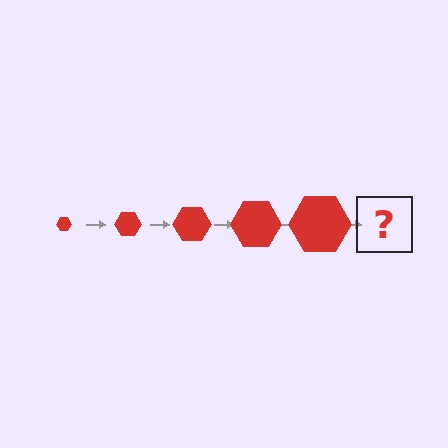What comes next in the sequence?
The next element should be a red hexagon, larger than the previous one.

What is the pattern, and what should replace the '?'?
The pattern is that the hexagon gets progressively larger each step. The '?' should be a red hexagon, larger than the previous one.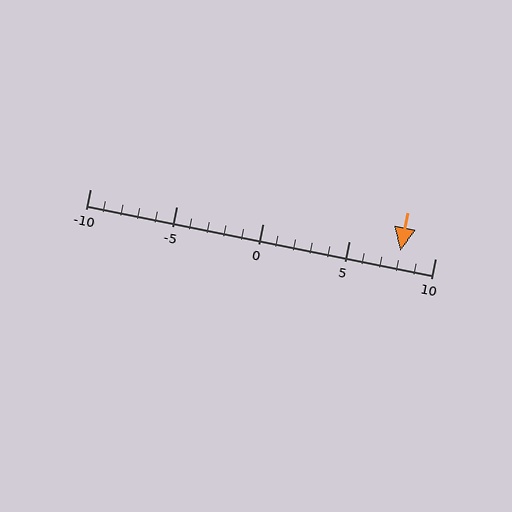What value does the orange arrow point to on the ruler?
The orange arrow points to approximately 8.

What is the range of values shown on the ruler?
The ruler shows values from -10 to 10.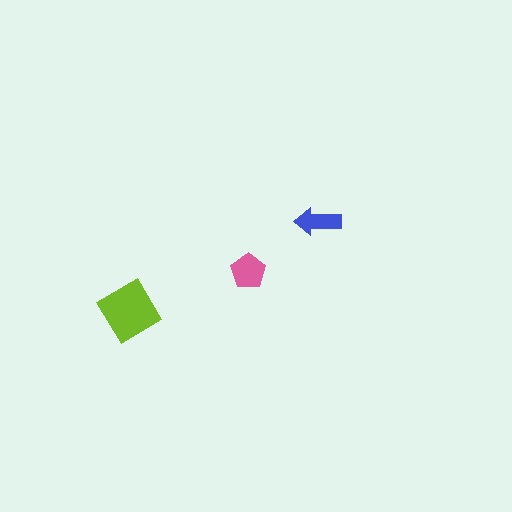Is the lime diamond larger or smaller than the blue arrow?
Larger.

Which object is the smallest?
The blue arrow.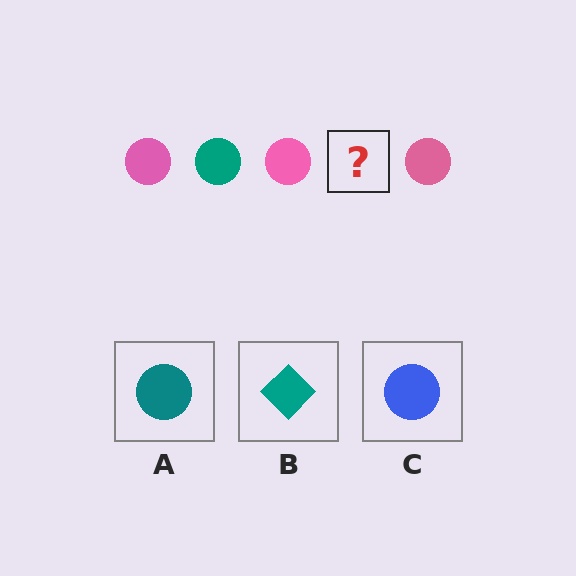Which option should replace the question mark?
Option A.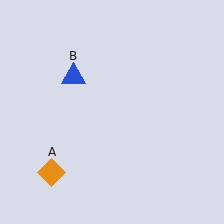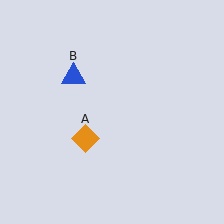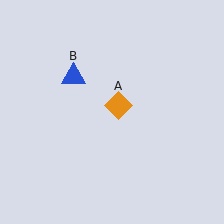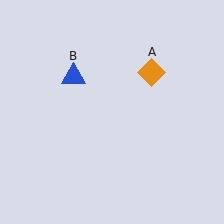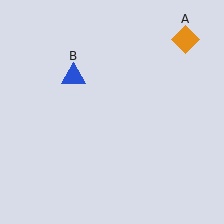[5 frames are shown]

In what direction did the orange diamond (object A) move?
The orange diamond (object A) moved up and to the right.